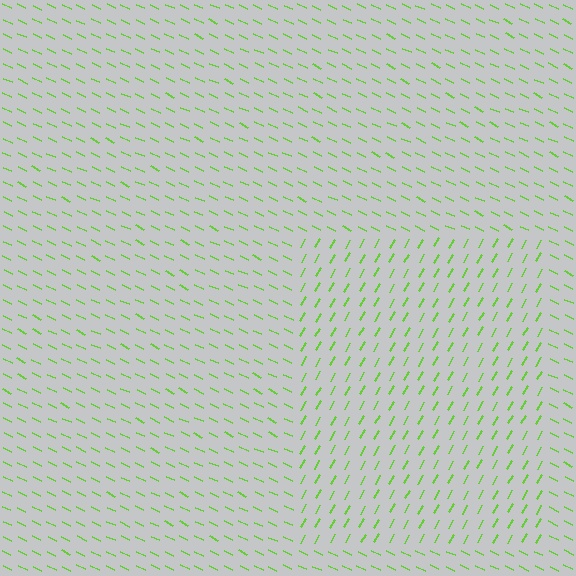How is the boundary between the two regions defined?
The boundary is defined purely by a change in line orientation (approximately 86 degrees difference). All lines are the same color and thickness.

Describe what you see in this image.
The image is filled with small lime line segments. A rectangle region in the image has lines oriented differently from the surrounding lines, creating a visible texture boundary.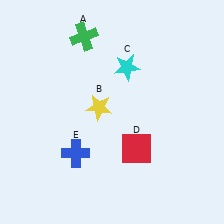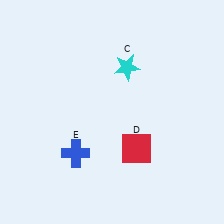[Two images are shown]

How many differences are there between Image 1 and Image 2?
There are 2 differences between the two images.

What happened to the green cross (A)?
The green cross (A) was removed in Image 2. It was in the top-left area of Image 1.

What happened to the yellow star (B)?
The yellow star (B) was removed in Image 2. It was in the top-left area of Image 1.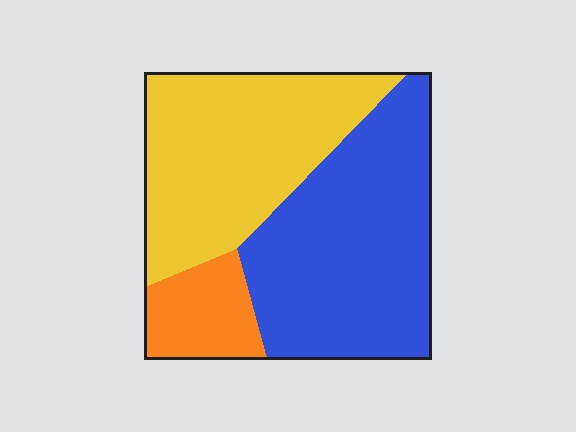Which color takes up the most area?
Blue, at roughly 45%.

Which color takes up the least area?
Orange, at roughly 10%.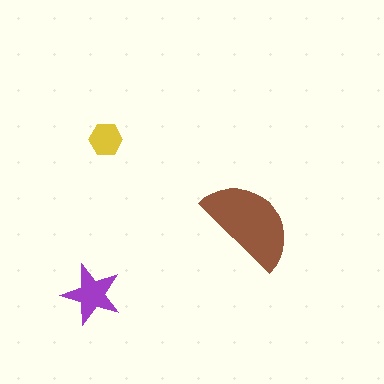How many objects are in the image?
There are 3 objects in the image.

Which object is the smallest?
The yellow hexagon.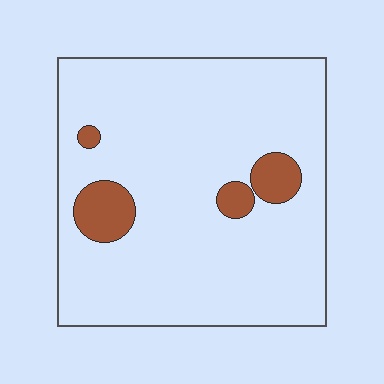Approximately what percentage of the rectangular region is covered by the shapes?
Approximately 10%.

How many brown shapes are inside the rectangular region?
4.